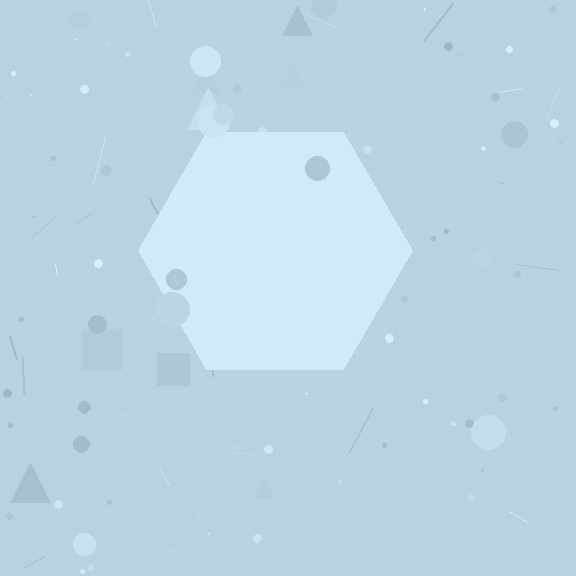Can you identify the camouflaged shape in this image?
The camouflaged shape is a hexagon.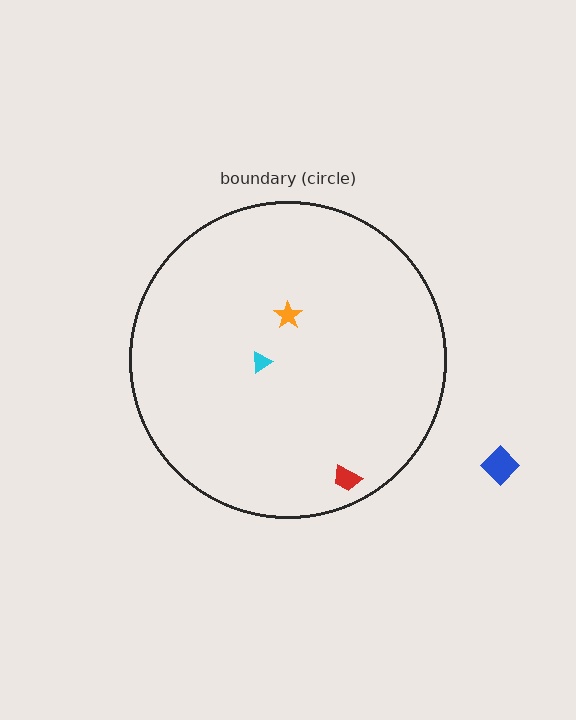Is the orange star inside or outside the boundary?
Inside.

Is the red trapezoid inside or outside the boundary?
Inside.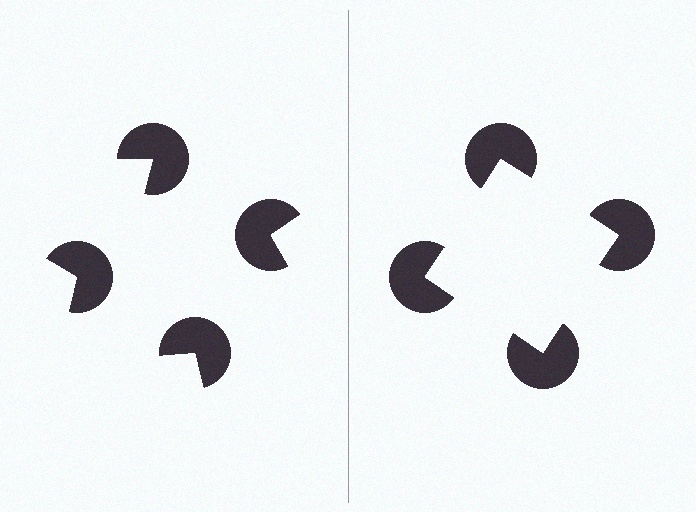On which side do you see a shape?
An illusory square appears on the right side. On the left side the wedge cuts are rotated, so no coherent shape forms.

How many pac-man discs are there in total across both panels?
8 — 4 on each side.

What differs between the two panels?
The pac-man discs are positioned identically on both sides; only the wedge orientations differ. On the right they align to a square; on the left they are misaligned.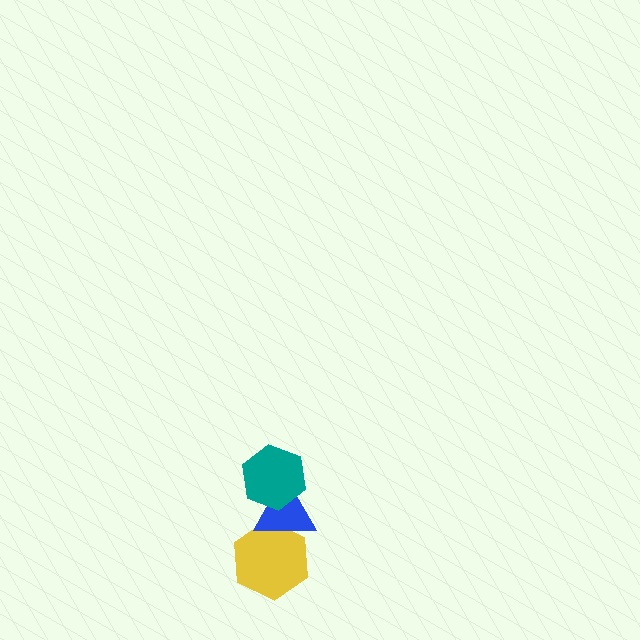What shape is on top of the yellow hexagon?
The blue triangle is on top of the yellow hexagon.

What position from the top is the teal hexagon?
The teal hexagon is 1st from the top.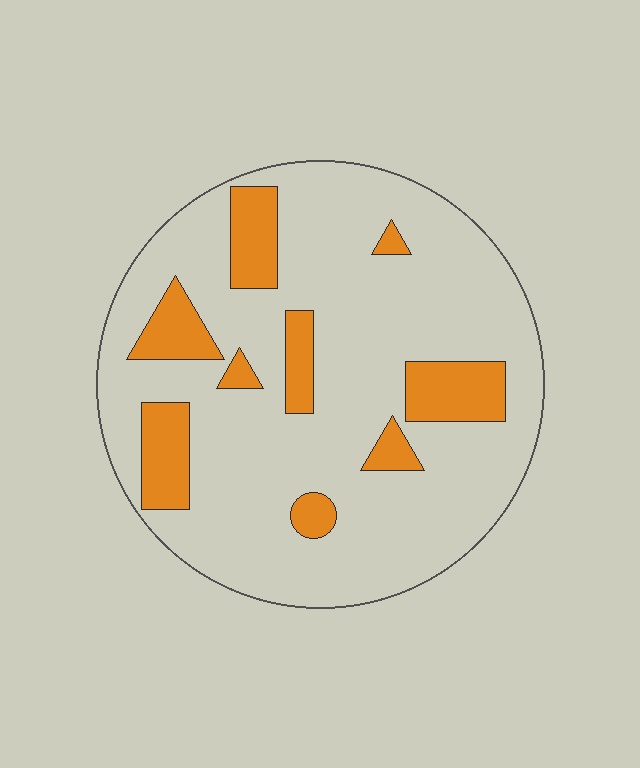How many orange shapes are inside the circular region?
9.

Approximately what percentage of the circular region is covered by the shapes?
Approximately 20%.